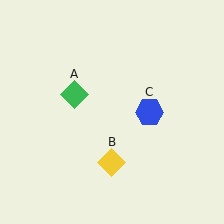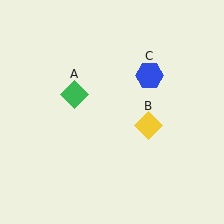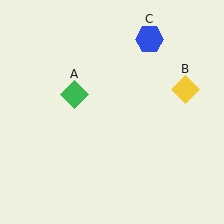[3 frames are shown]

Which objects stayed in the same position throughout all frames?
Green diamond (object A) remained stationary.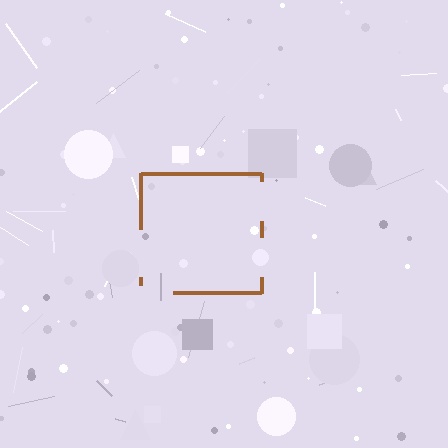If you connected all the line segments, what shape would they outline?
They would outline a square.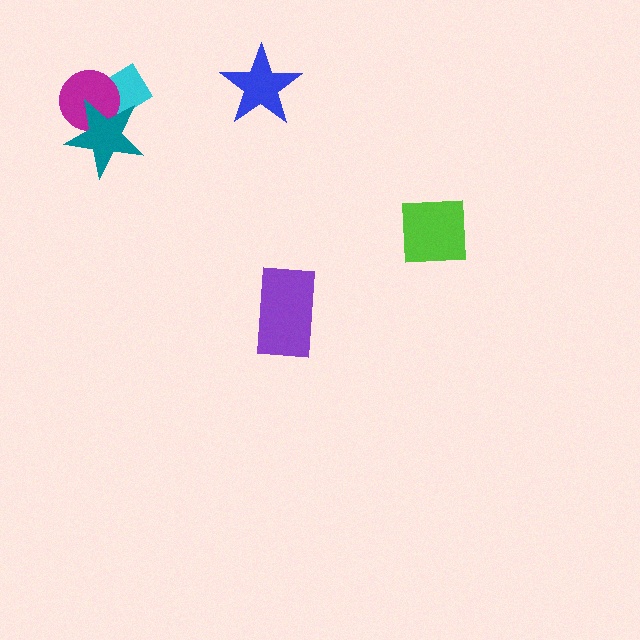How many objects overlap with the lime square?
0 objects overlap with the lime square.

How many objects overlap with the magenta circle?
2 objects overlap with the magenta circle.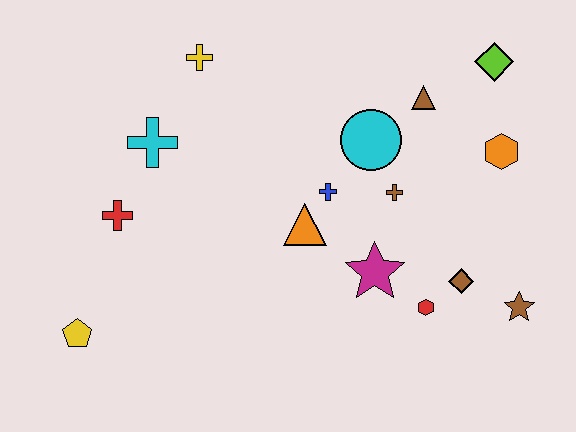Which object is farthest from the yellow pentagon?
The lime diamond is farthest from the yellow pentagon.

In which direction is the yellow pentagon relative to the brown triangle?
The yellow pentagon is to the left of the brown triangle.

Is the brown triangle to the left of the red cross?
No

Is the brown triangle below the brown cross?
No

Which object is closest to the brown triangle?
The cyan circle is closest to the brown triangle.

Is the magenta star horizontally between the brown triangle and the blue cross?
Yes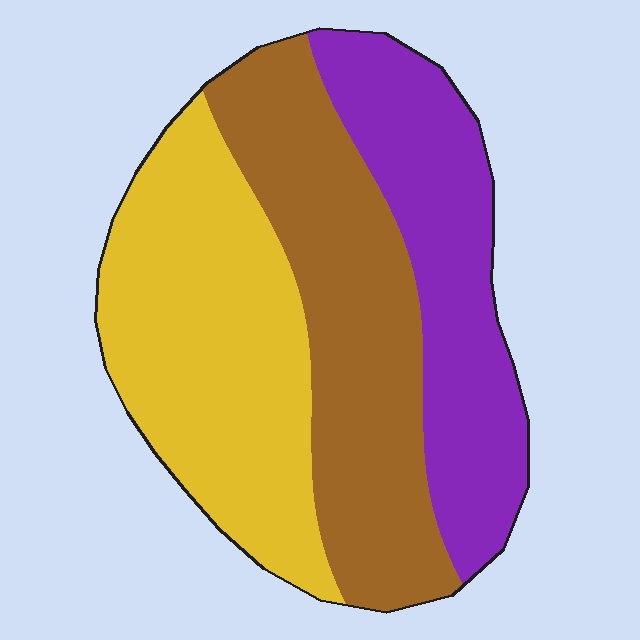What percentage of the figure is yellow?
Yellow takes up about three eighths (3/8) of the figure.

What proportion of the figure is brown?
Brown covers 35% of the figure.